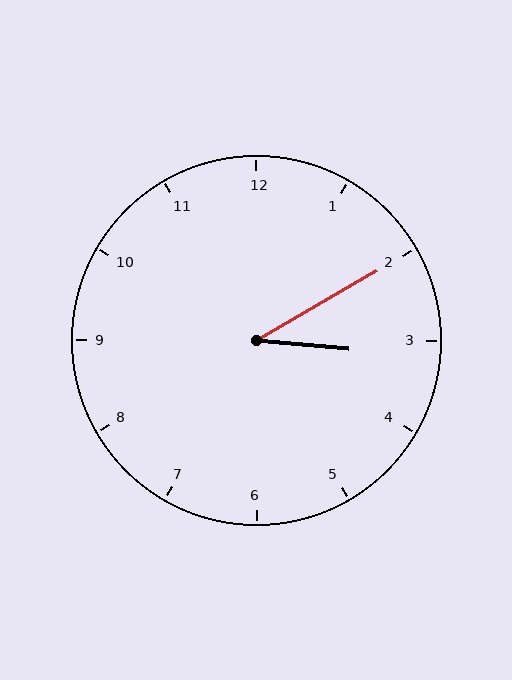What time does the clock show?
3:10.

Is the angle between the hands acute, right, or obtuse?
It is acute.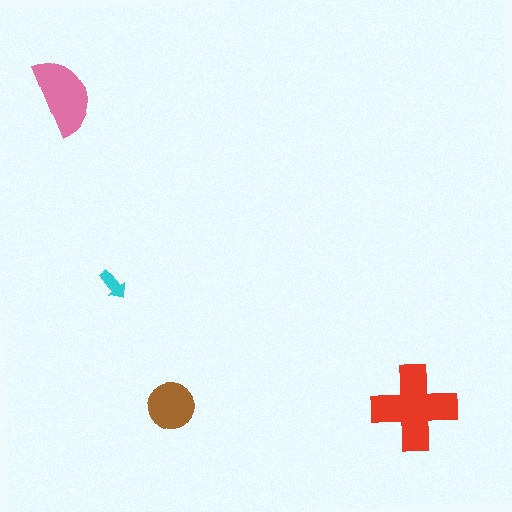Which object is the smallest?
The cyan arrow.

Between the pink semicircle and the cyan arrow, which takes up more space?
The pink semicircle.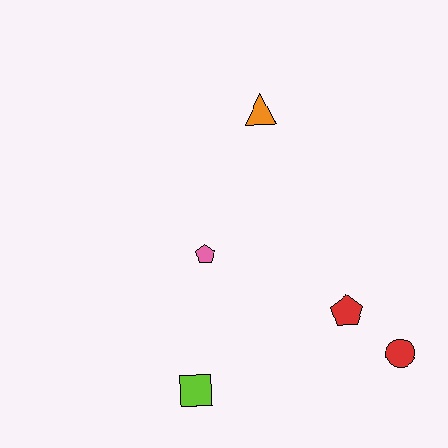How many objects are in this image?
There are 5 objects.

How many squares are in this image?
There is 1 square.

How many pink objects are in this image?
There is 1 pink object.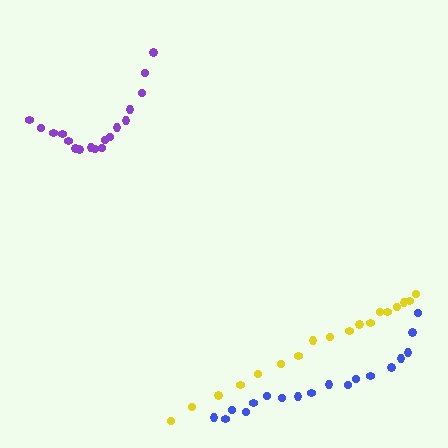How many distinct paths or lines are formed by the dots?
There are 3 distinct paths.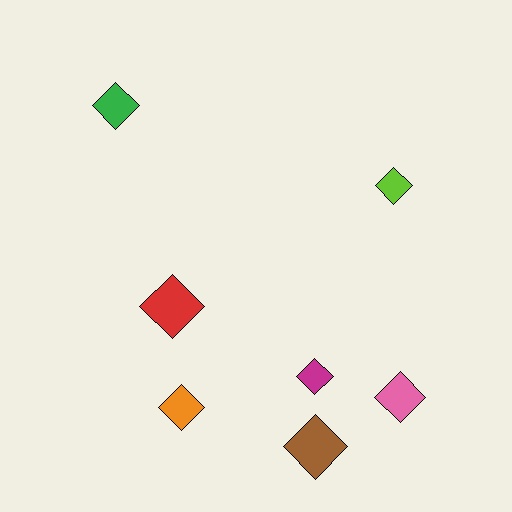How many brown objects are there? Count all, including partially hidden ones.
There is 1 brown object.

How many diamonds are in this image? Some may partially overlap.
There are 7 diamonds.